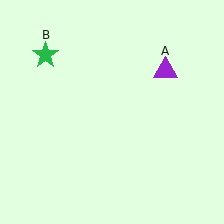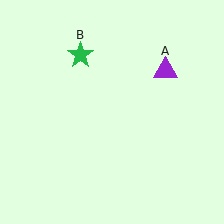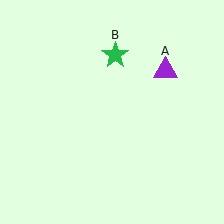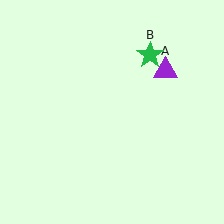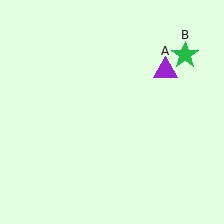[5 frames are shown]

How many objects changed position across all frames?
1 object changed position: green star (object B).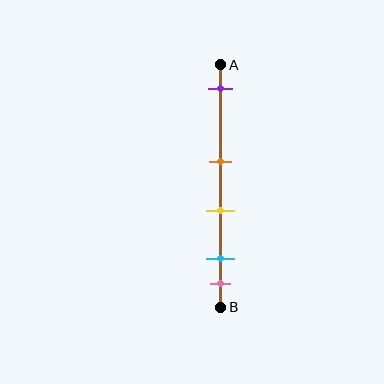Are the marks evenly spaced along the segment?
No, the marks are not evenly spaced.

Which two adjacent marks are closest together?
The cyan and pink marks are the closest adjacent pair.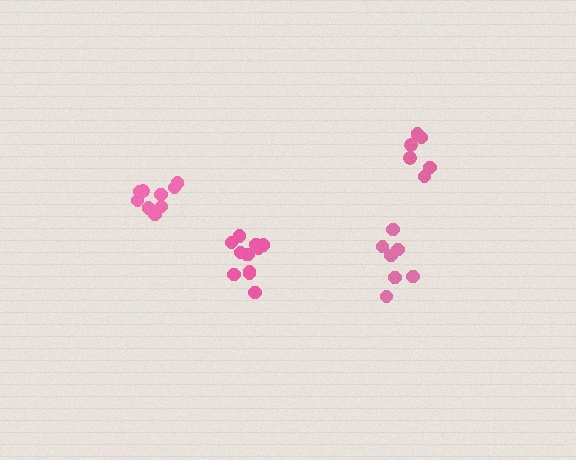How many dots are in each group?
Group 1: 12 dots, Group 2: 7 dots, Group 3: 6 dots, Group 4: 9 dots (34 total).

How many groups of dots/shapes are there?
There are 4 groups.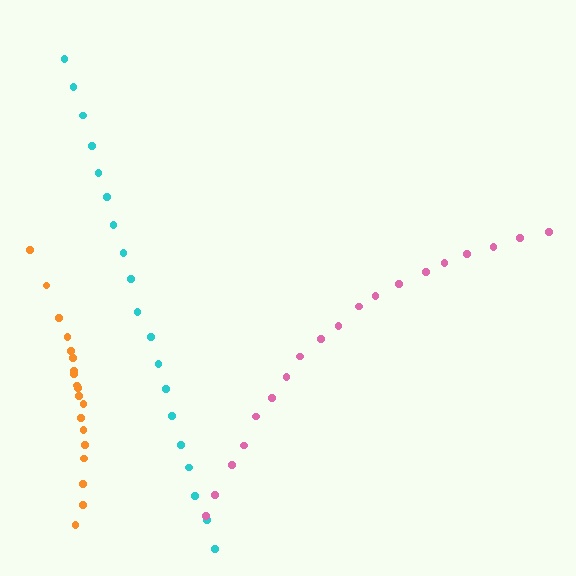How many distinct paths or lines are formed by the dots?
There are 3 distinct paths.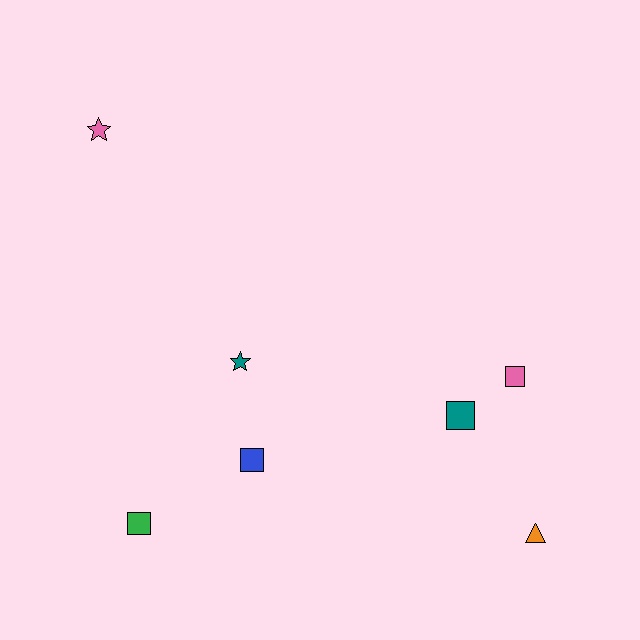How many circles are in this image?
There are no circles.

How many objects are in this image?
There are 7 objects.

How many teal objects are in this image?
There are 2 teal objects.